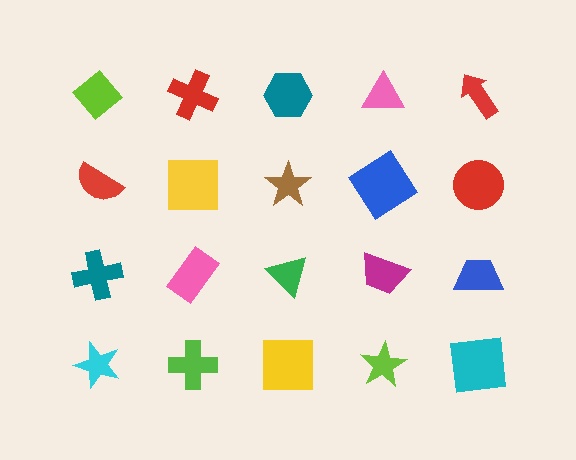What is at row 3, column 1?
A teal cross.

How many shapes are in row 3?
5 shapes.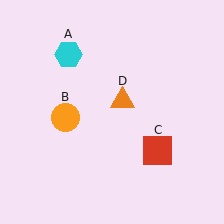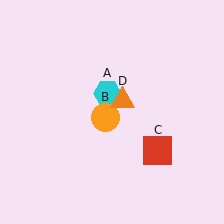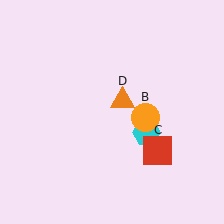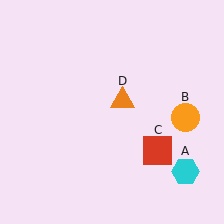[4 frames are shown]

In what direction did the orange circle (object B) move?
The orange circle (object B) moved right.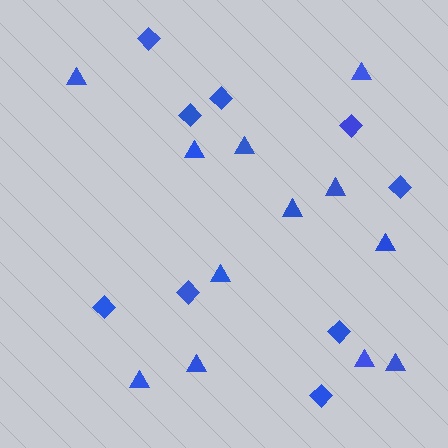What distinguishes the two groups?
There are 2 groups: one group of diamonds (9) and one group of triangles (12).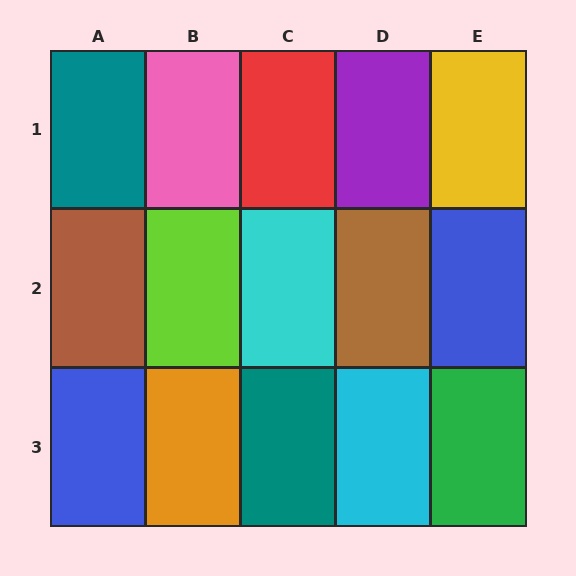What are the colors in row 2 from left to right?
Brown, lime, cyan, brown, blue.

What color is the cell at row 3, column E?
Green.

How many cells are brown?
2 cells are brown.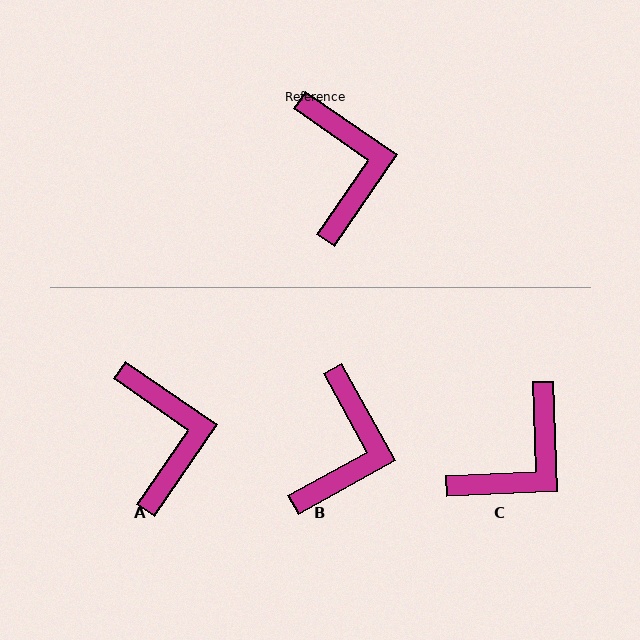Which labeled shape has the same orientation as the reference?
A.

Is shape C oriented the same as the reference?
No, it is off by about 53 degrees.